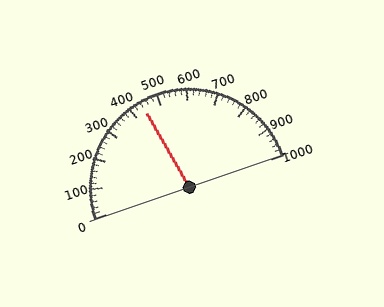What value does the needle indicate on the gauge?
The needle indicates approximately 440.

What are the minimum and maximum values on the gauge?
The gauge ranges from 0 to 1000.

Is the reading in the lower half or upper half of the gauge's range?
The reading is in the lower half of the range (0 to 1000).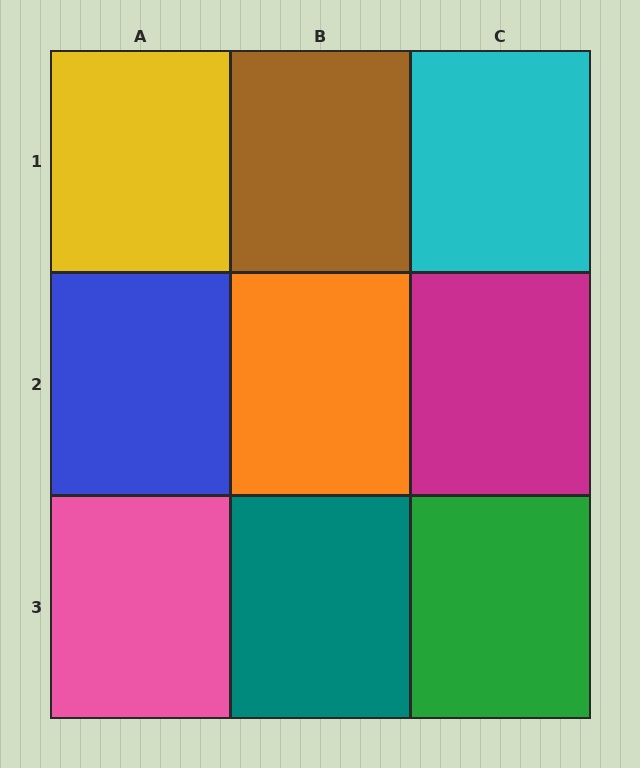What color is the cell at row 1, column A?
Yellow.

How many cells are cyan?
1 cell is cyan.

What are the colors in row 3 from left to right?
Pink, teal, green.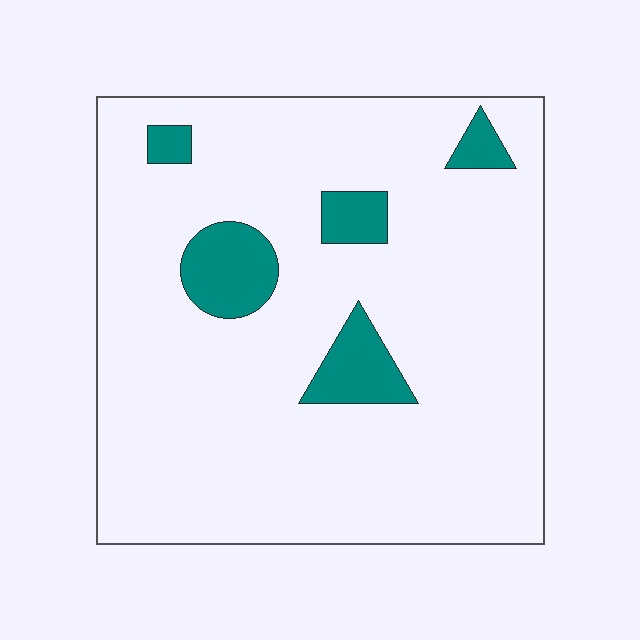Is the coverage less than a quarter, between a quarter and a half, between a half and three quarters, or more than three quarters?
Less than a quarter.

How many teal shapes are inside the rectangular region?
5.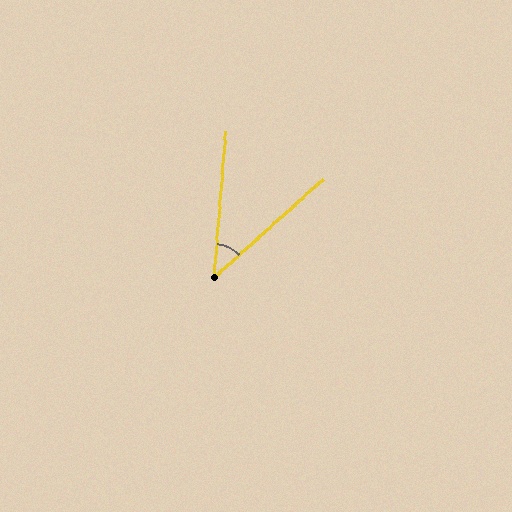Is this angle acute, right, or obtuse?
It is acute.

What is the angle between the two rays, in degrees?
Approximately 43 degrees.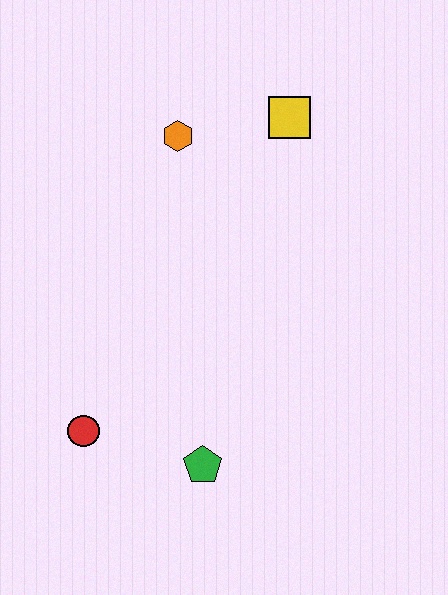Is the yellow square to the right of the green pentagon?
Yes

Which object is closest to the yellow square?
The orange hexagon is closest to the yellow square.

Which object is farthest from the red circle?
The yellow square is farthest from the red circle.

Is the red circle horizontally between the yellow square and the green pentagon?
No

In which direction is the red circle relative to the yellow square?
The red circle is below the yellow square.